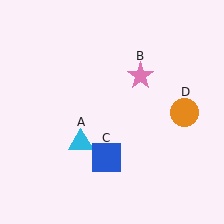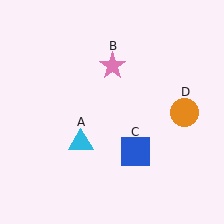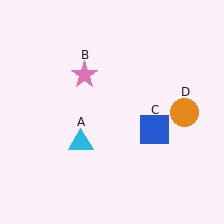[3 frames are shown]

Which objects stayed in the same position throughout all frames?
Cyan triangle (object A) and orange circle (object D) remained stationary.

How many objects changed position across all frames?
2 objects changed position: pink star (object B), blue square (object C).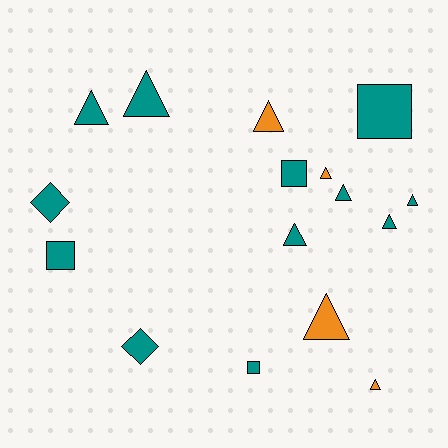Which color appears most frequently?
Teal, with 12 objects.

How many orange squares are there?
There are no orange squares.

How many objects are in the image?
There are 16 objects.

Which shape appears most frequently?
Triangle, with 10 objects.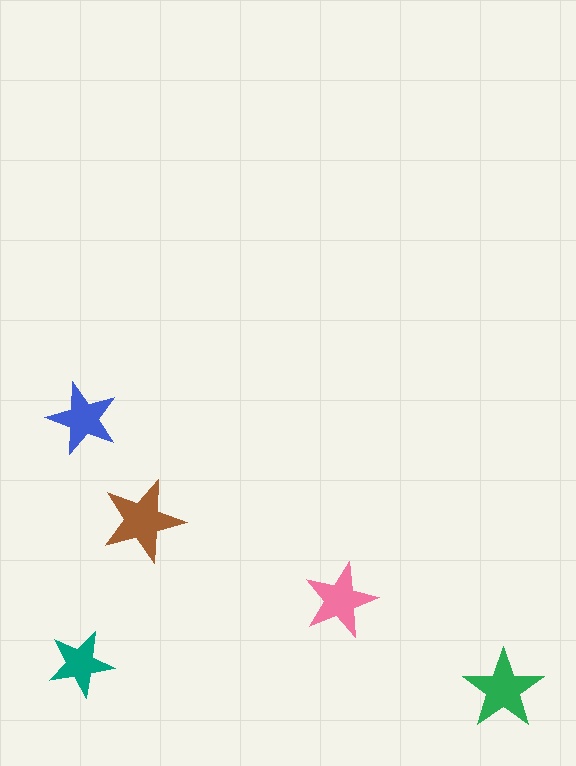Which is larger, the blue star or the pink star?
The pink one.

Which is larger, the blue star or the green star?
The green one.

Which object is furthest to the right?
The green star is rightmost.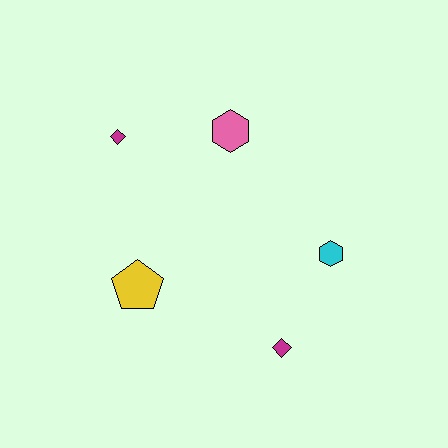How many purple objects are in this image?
There are no purple objects.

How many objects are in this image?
There are 5 objects.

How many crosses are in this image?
There are no crosses.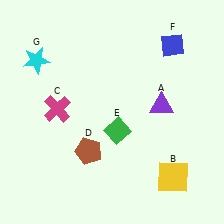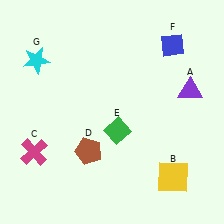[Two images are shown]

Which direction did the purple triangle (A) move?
The purple triangle (A) moved right.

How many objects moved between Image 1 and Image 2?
2 objects moved between the two images.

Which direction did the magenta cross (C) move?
The magenta cross (C) moved down.